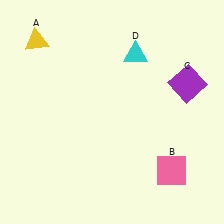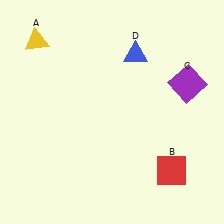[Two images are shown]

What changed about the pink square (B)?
In Image 1, B is pink. In Image 2, it changed to red.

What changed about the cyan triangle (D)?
In Image 1, D is cyan. In Image 2, it changed to blue.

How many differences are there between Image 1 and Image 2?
There are 2 differences between the two images.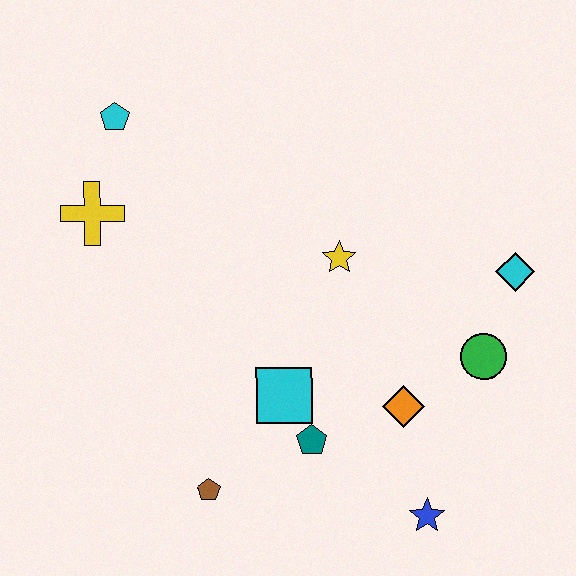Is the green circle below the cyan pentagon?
Yes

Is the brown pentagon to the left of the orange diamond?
Yes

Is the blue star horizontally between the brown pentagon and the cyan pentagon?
No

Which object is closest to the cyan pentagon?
The yellow cross is closest to the cyan pentagon.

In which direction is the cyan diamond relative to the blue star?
The cyan diamond is above the blue star.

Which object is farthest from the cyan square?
The cyan pentagon is farthest from the cyan square.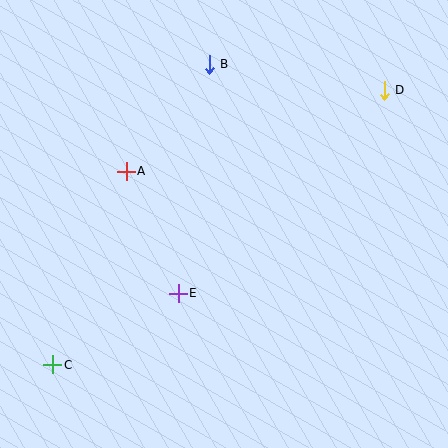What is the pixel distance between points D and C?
The distance between D and C is 430 pixels.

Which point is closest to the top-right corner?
Point D is closest to the top-right corner.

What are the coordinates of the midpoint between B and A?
The midpoint between B and A is at (168, 118).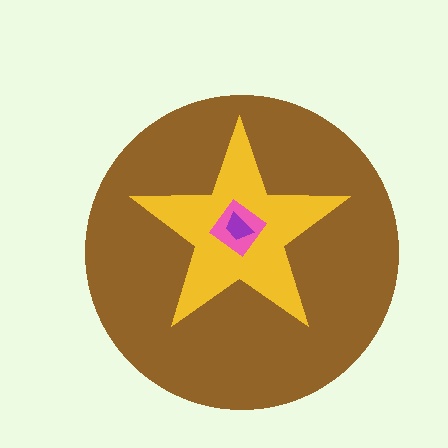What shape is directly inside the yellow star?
The pink diamond.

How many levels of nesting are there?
4.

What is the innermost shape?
The purple trapezoid.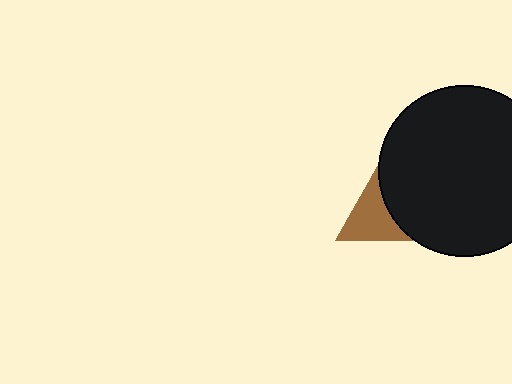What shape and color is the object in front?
The object in front is a black circle.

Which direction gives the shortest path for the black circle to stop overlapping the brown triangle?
Moving right gives the shortest separation.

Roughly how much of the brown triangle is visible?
About half of it is visible (roughly 62%).